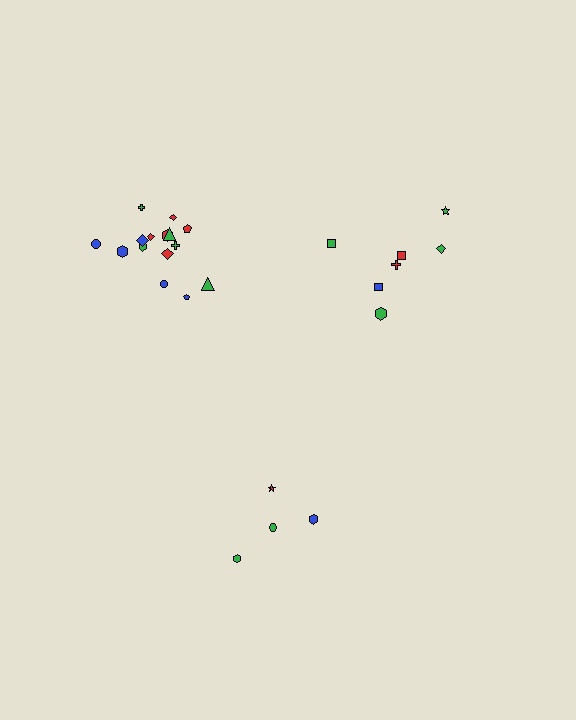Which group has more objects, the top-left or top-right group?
The top-left group.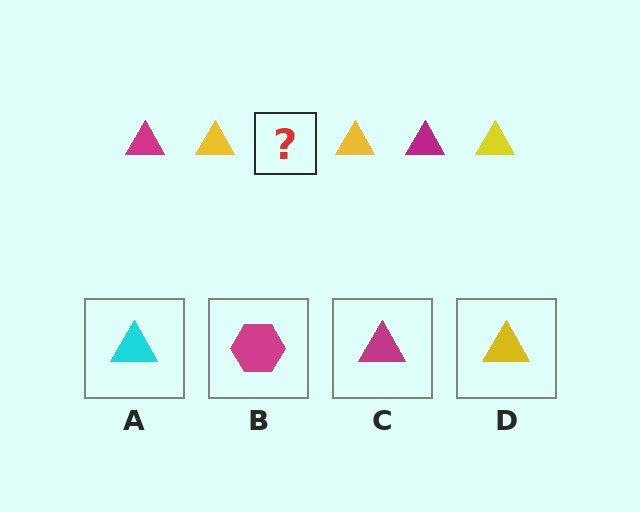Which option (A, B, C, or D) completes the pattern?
C.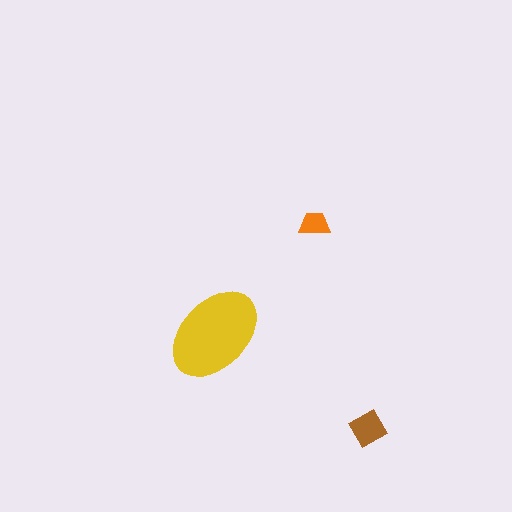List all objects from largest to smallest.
The yellow ellipse, the brown diamond, the orange trapezoid.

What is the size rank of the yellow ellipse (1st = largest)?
1st.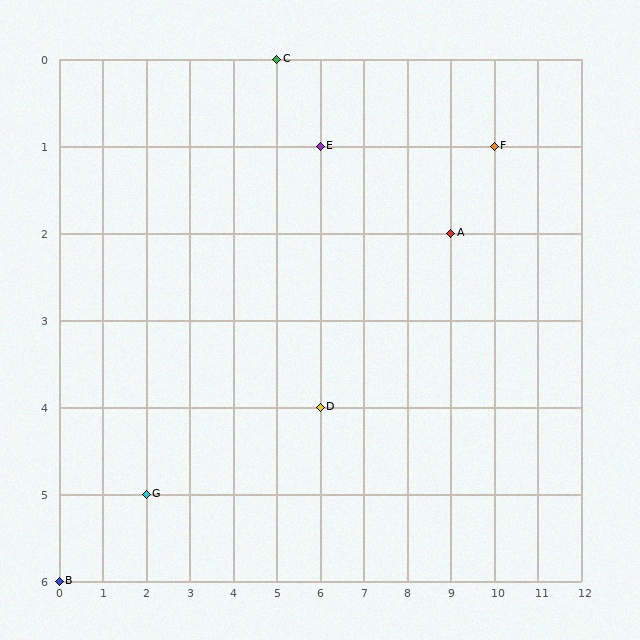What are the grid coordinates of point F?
Point F is at grid coordinates (10, 1).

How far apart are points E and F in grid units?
Points E and F are 4 columns apart.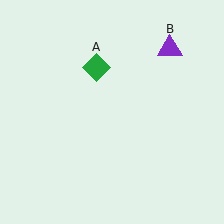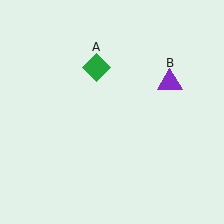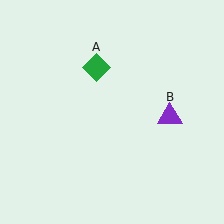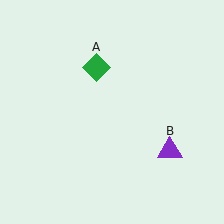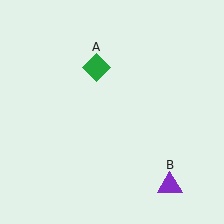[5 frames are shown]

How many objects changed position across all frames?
1 object changed position: purple triangle (object B).